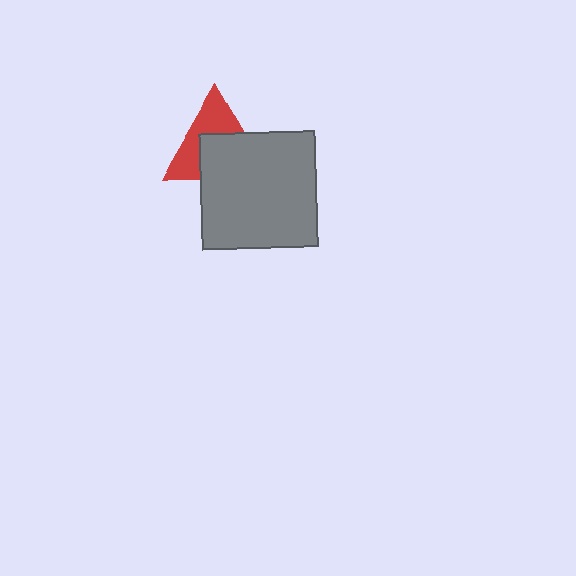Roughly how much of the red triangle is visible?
About half of it is visible (roughly 49%).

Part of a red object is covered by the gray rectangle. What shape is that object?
It is a triangle.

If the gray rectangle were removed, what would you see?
You would see the complete red triangle.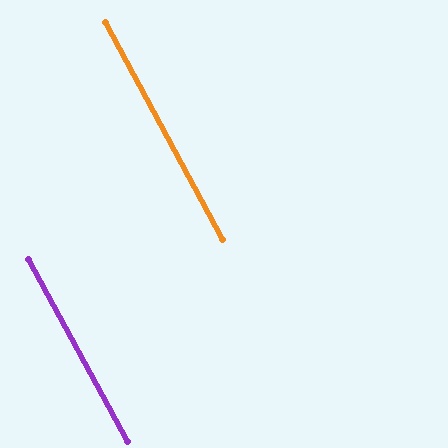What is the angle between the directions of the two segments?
Approximately 0 degrees.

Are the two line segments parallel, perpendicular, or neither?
Parallel — their directions differ by only 0.1°.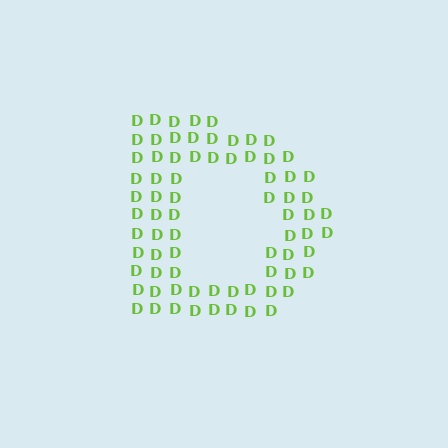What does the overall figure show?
The overall figure shows the letter D.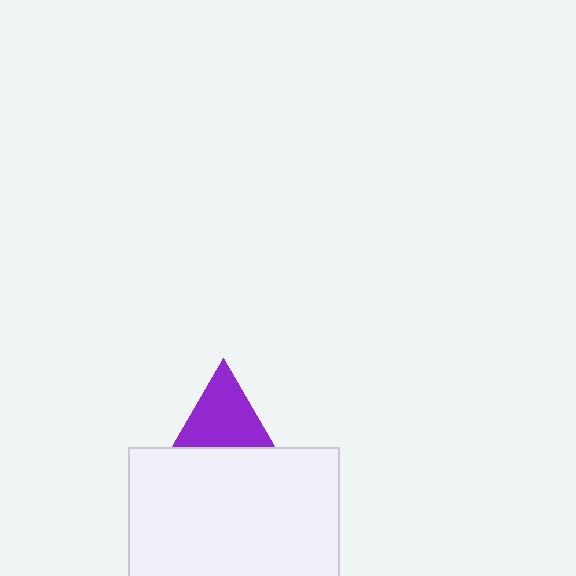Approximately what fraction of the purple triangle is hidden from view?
Roughly 38% of the purple triangle is hidden behind the white rectangle.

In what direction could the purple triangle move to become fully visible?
The purple triangle could move up. That would shift it out from behind the white rectangle entirely.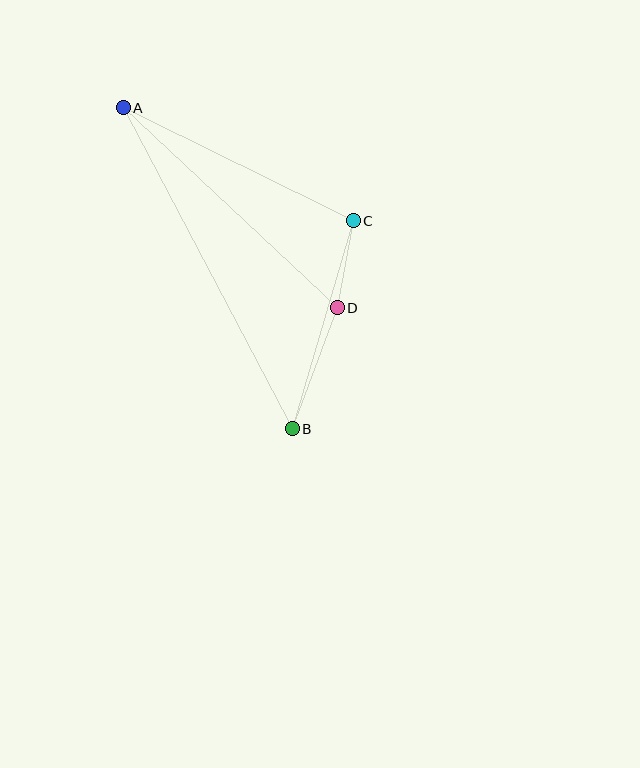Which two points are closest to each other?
Points C and D are closest to each other.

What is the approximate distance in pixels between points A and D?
The distance between A and D is approximately 293 pixels.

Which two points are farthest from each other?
Points A and B are farthest from each other.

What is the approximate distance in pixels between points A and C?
The distance between A and C is approximately 256 pixels.